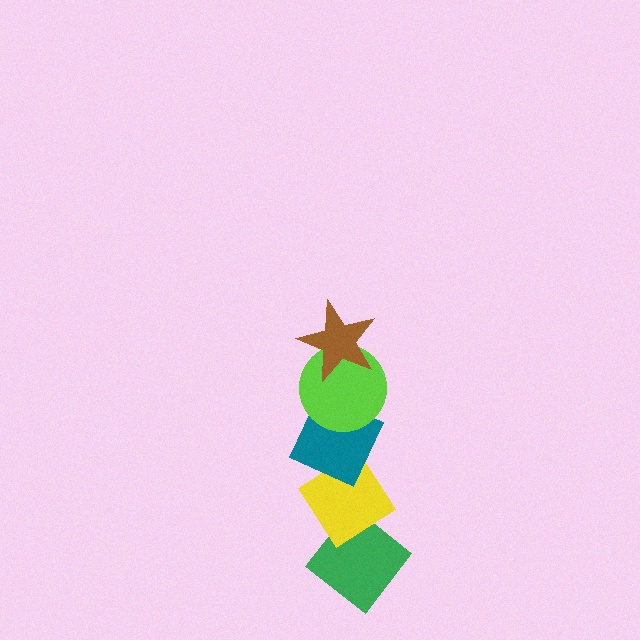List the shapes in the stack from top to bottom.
From top to bottom: the brown star, the lime circle, the teal diamond, the yellow diamond, the green diamond.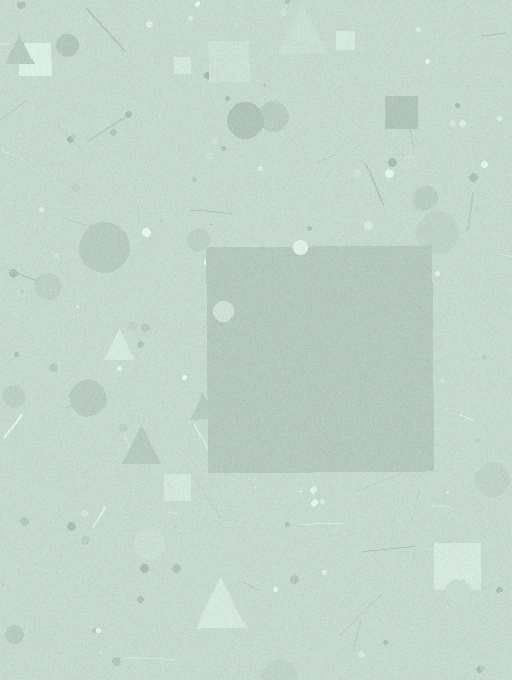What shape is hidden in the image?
A square is hidden in the image.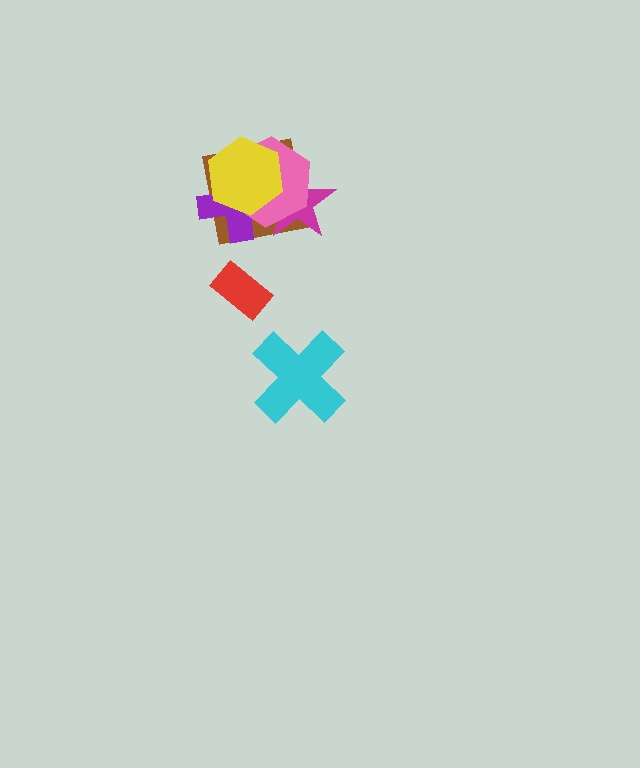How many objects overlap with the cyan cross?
0 objects overlap with the cyan cross.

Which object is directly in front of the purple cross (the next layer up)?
The pink hexagon is directly in front of the purple cross.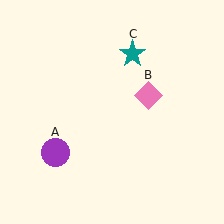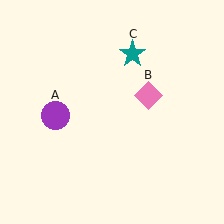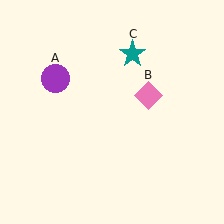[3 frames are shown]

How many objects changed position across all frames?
1 object changed position: purple circle (object A).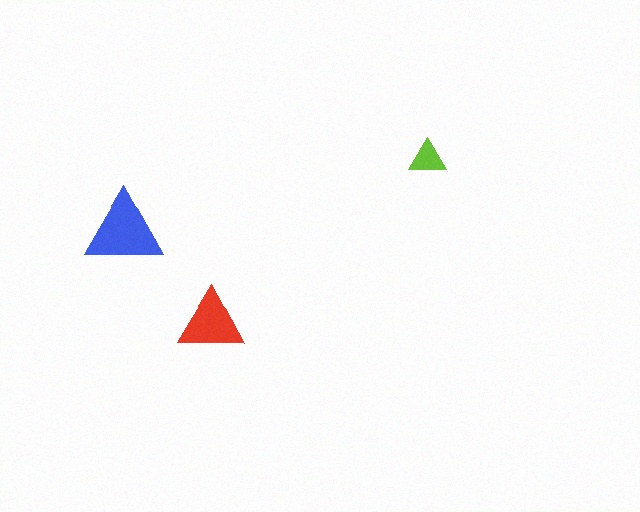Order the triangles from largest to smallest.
the blue one, the red one, the lime one.